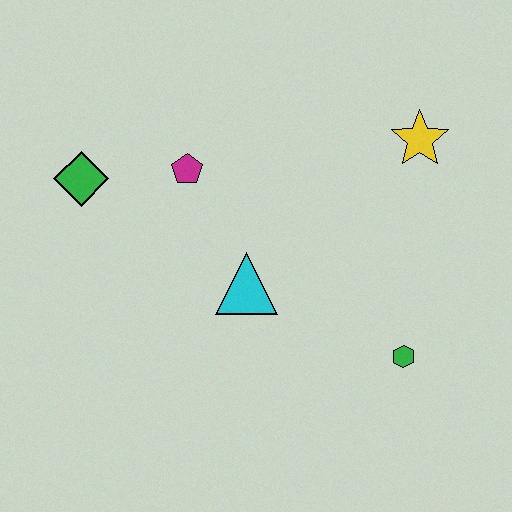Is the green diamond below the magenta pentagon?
Yes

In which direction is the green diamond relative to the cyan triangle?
The green diamond is to the left of the cyan triangle.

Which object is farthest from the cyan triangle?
The yellow star is farthest from the cyan triangle.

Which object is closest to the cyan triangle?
The magenta pentagon is closest to the cyan triangle.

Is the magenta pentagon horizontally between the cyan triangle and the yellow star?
No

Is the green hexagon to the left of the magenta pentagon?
No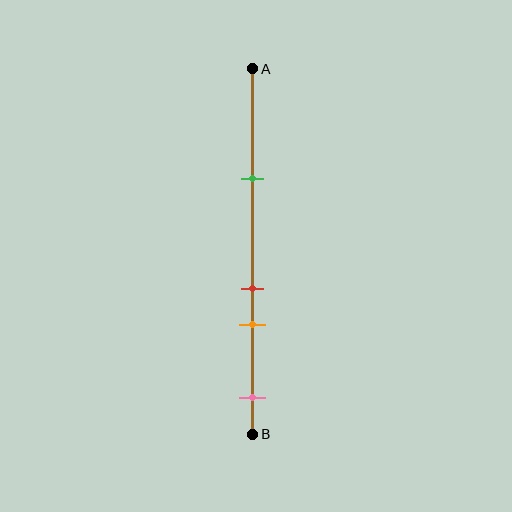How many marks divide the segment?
There are 4 marks dividing the segment.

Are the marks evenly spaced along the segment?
No, the marks are not evenly spaced.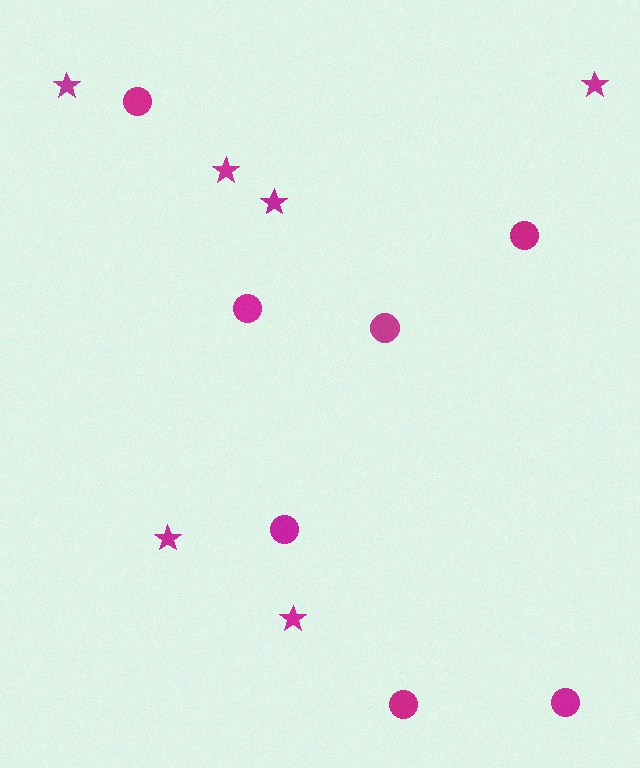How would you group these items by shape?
There are 2 groups: one group of circles (7) and one group of stars (6).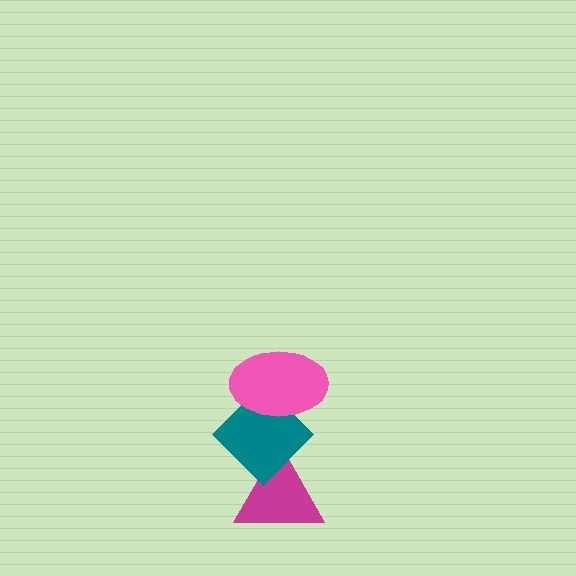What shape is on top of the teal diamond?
The pink ellipse is on top of the teal diamond.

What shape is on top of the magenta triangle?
The teal diamond is on top of the magenta triangle.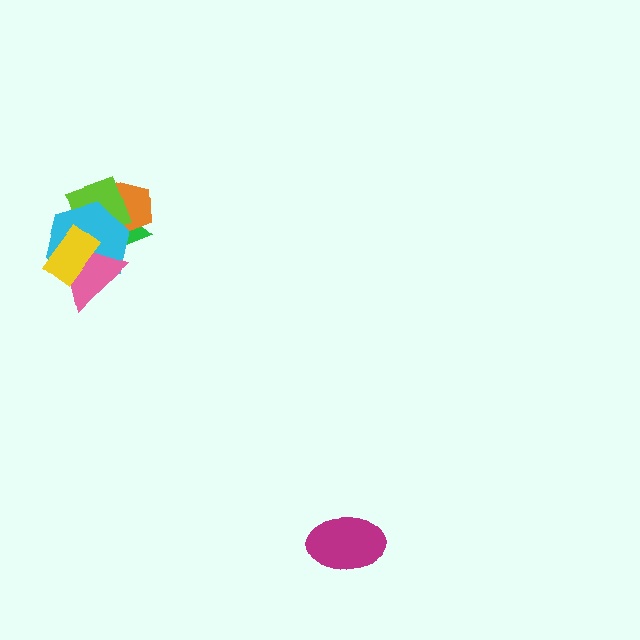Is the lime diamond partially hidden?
Yes, it is partially covered by another shape.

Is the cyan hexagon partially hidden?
Yes, it is partially covered by another shape.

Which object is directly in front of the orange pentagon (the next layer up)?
The lime diamond is directly in front of the orange pentagon.